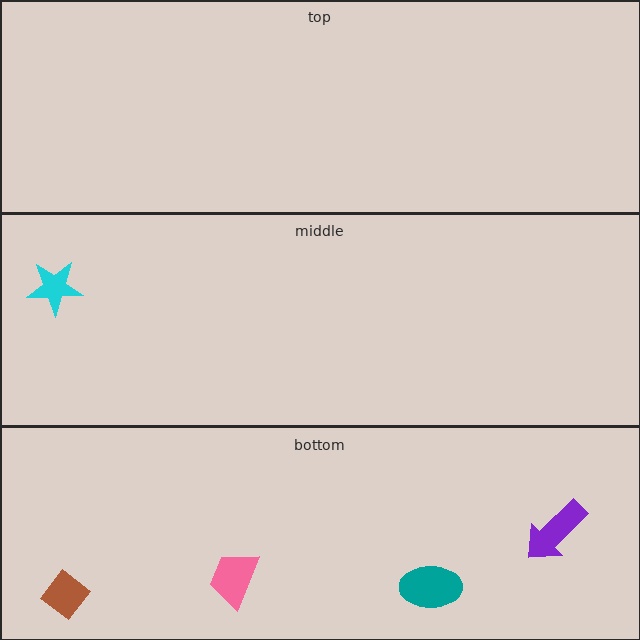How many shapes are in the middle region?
1.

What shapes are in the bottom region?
The teal ellipse, the purple arrow, the pink trapezoid, the brown diamond.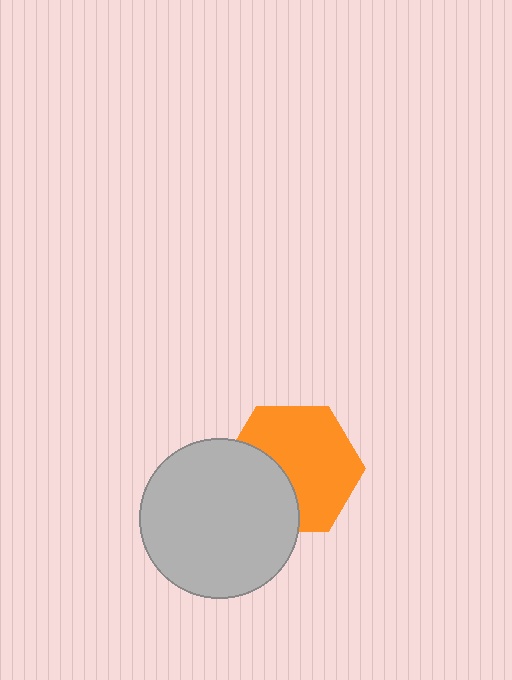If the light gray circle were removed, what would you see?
You would see the complete orange hexagon.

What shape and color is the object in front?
The object in front is a light gray circle.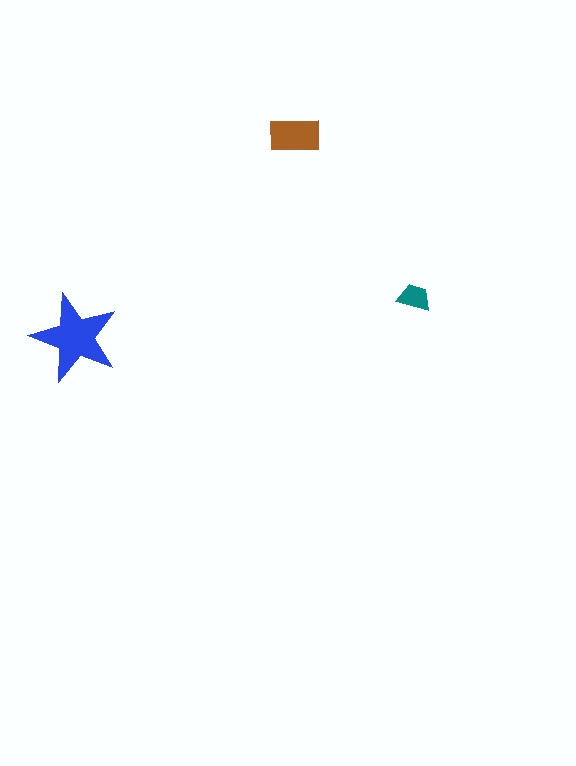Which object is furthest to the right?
The teal trapezoid is rightmost.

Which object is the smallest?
The teal trapezoid.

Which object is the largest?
The blue star.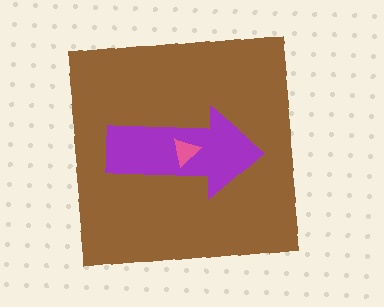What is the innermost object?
The pink triangle.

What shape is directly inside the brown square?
The purple arrow.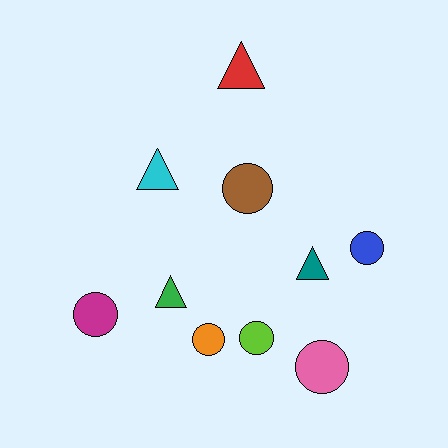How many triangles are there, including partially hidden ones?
There are 4 triangles.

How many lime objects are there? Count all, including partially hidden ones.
There is 1 lime object.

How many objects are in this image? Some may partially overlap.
There are 10 objects.